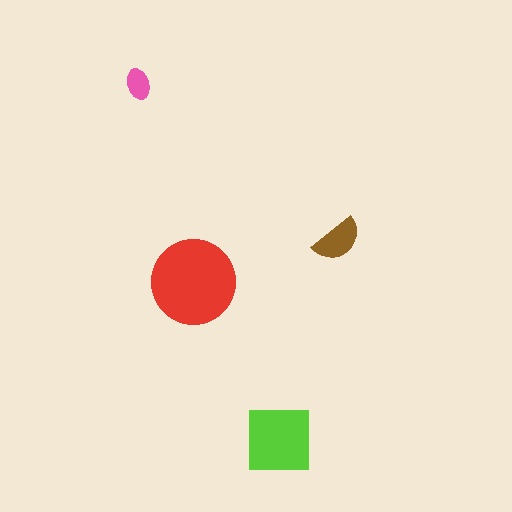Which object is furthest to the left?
The pink ellipse is leftmost.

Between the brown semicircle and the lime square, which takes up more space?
The lime square.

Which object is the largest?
The red circle.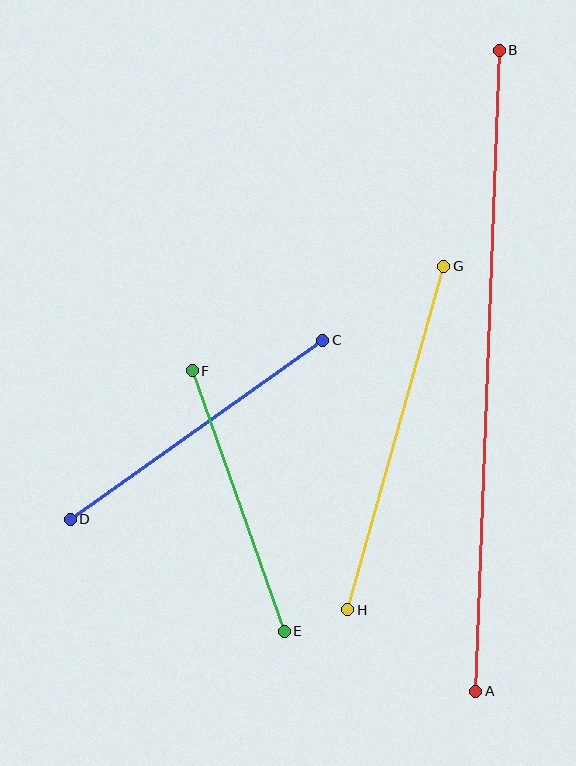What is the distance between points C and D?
The distance is approximately 310 pixels.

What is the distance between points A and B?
The distance is approximately 642 pixels.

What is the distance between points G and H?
The distance is approximately 357 pixels.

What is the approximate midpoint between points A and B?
The midpoint is at approximately (488, 371) pixels.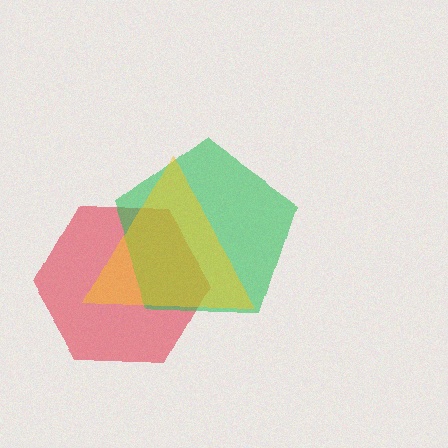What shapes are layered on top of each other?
The layered shapes are: a red hexagon, a green pentagon, a yellow triangle.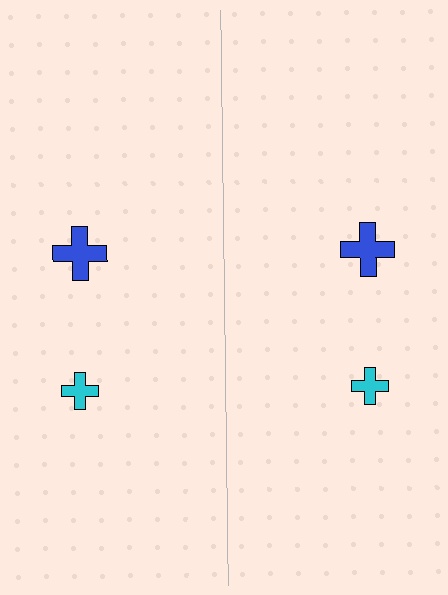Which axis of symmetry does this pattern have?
The pattern has a vertical axis of symmetry running through the center of the image.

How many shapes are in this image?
There are 4 shapes in this image.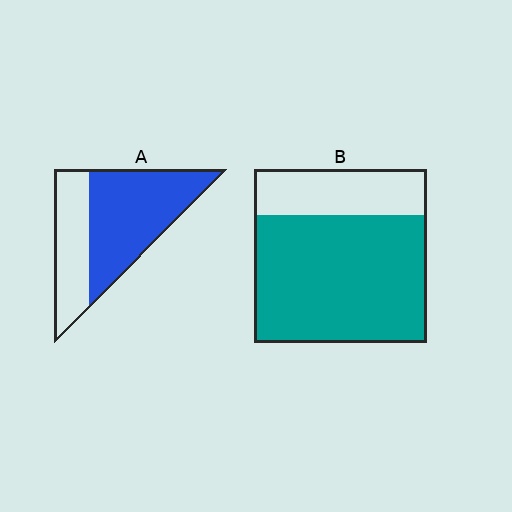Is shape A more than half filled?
Yes.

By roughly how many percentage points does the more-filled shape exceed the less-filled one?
By roughly 10 percentage points (B over A).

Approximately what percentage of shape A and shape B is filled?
A is approximately 65% and B is approximately 75%.